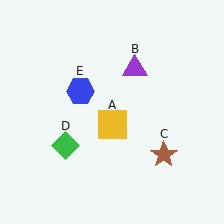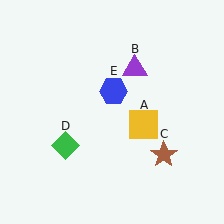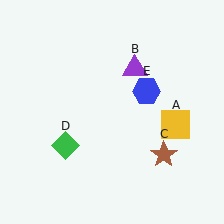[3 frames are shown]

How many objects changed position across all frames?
2 objects changed position: yellow square (object A), blue hexagon (object E).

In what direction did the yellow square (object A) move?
The yellow square (object A) moved right.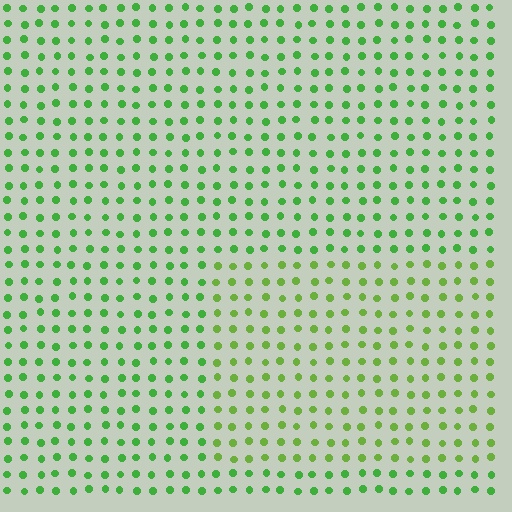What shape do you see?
I see a rectangle.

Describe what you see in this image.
The image is filled with small green elements in a uniform arrangement. A rectangle-shaped region is visible where the elements are tinted to a slightly different hue, forming a subtle color boundary.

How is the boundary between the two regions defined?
The boundary is defined purely by a slight shift in hue (about 23 degrees). Spacing, size, and orientation are identical on both sides.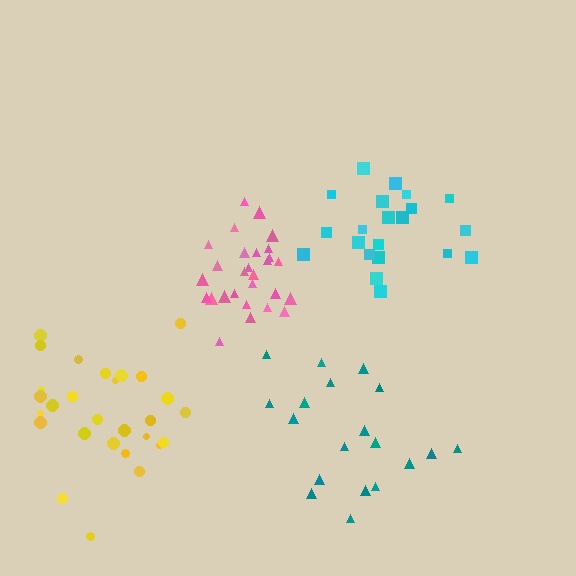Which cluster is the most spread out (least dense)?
Teal.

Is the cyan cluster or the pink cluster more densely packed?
Pink.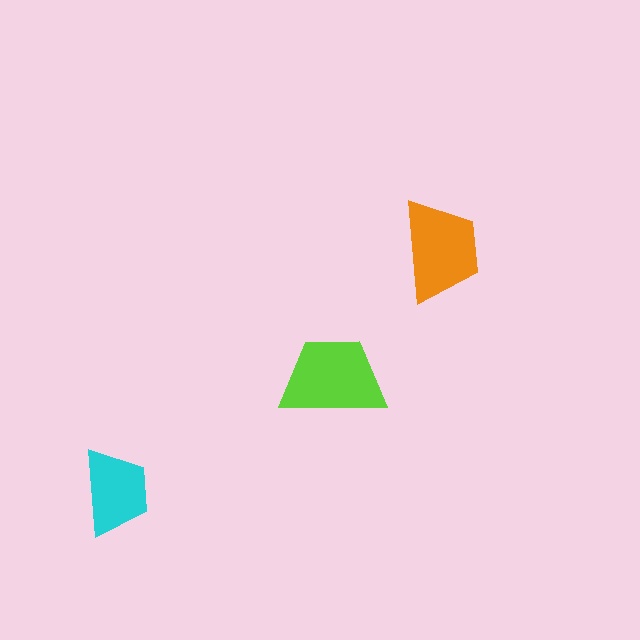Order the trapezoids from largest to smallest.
the lime one, the orange one, the cyan one.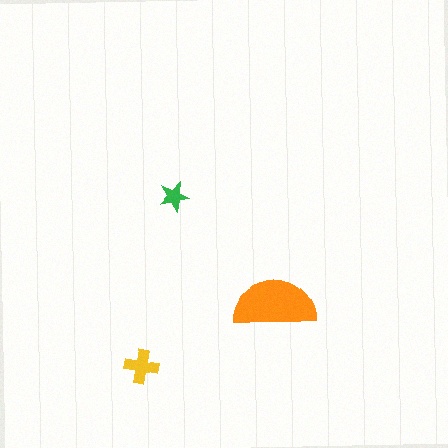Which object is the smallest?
The green star.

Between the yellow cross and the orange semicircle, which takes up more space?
The orange semicircle.